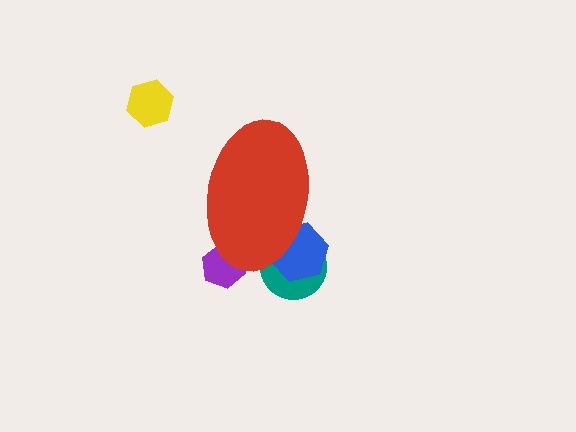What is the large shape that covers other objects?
A red ellipse.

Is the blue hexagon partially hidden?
Yes, the blue hexagon is partially hidden behind the red ellipse.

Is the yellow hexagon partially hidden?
No, the yellow hexagon is fully visible.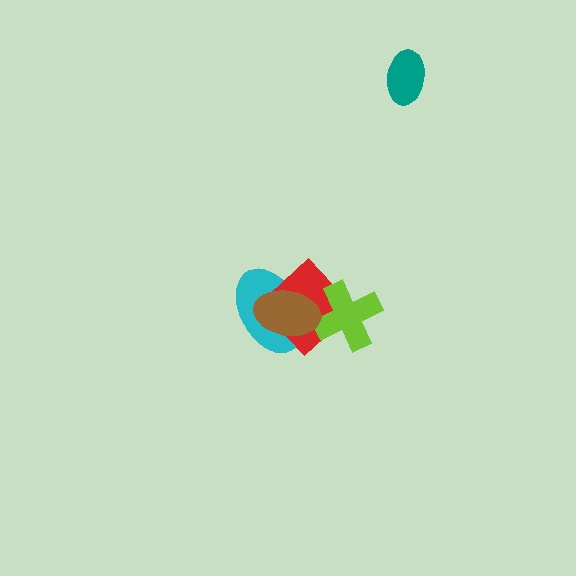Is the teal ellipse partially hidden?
No, no other shape covers it.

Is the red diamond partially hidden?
Yes, it is partially covered by another shape.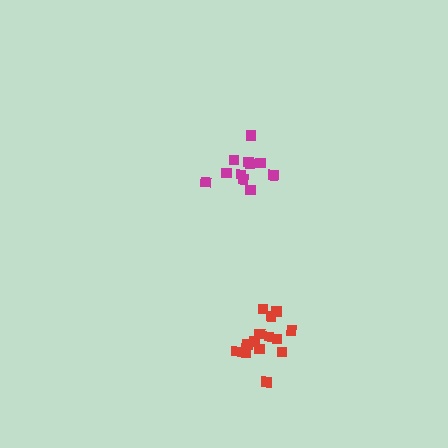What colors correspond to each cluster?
The clusters are colored: red, magenta.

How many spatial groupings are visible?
There are 2 spatial groupings.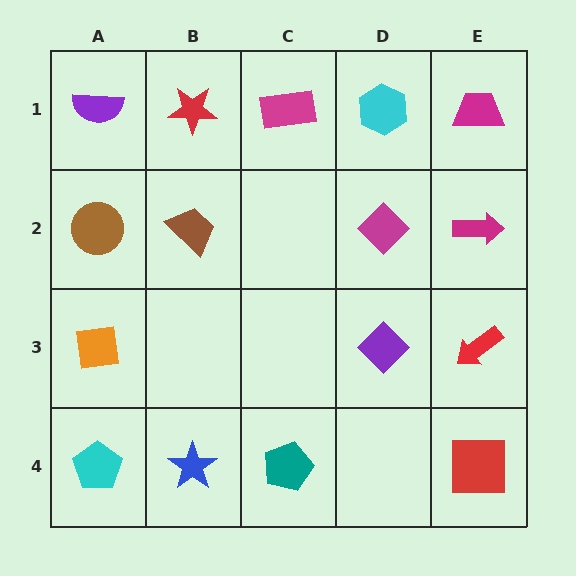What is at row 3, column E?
A red arrow.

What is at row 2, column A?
A brown circle.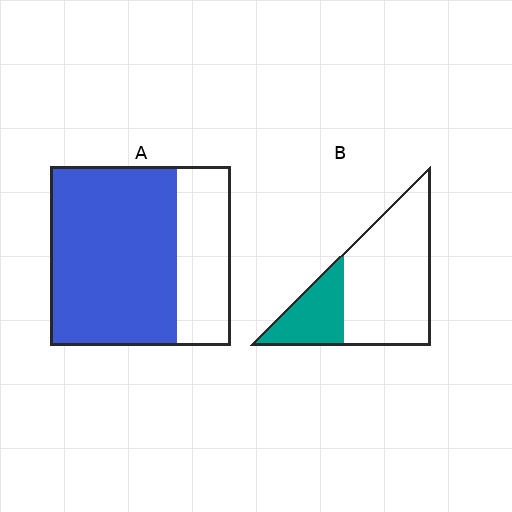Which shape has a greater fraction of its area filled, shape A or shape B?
Shape A.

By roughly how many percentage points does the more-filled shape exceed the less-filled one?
By roughly 45 percentage points (A over B).